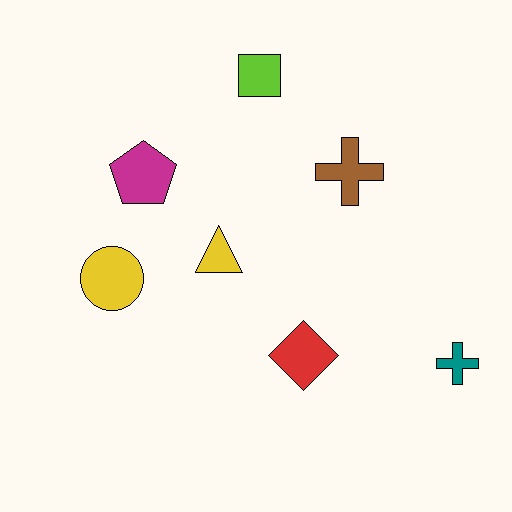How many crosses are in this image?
There are 2 crosses.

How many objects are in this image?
There are 7 objects.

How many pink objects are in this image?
There are no pink objects.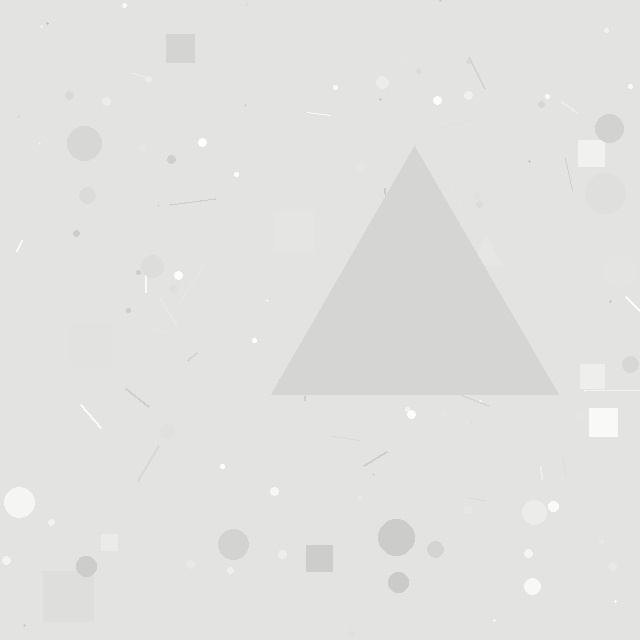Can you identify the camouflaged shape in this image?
The camouflaged shape is a triangle.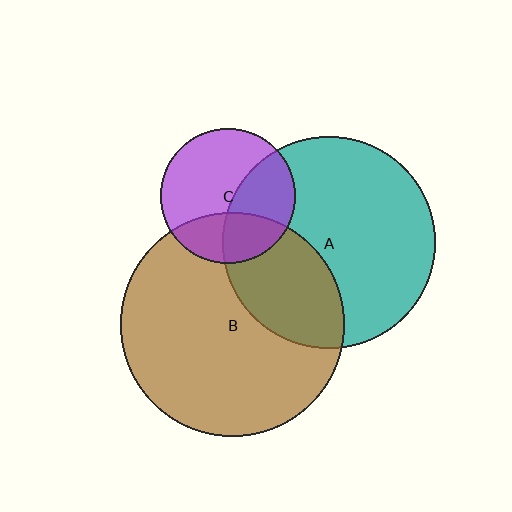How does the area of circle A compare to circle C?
Approximately 2.5 times.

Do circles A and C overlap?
Yes.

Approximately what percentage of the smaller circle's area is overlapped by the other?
Approximately 40%.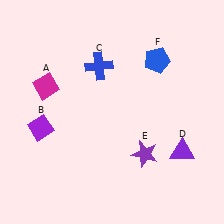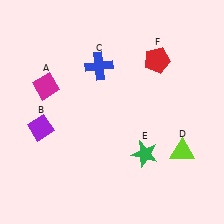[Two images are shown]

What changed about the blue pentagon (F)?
In Image 1, F is blue. In Image 2, it changed to red.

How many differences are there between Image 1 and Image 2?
There are 3 differences between the two images.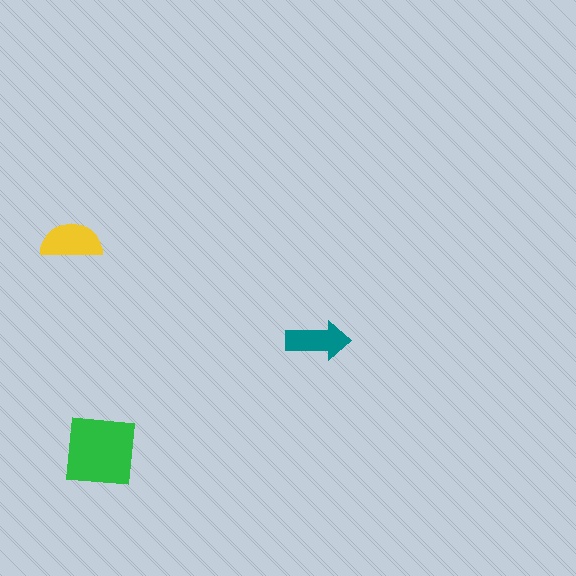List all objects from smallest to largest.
The teal arrow, the yellow semicircle, the green square.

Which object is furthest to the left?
The yellow semicircle is leftmost.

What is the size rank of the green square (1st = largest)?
1st.